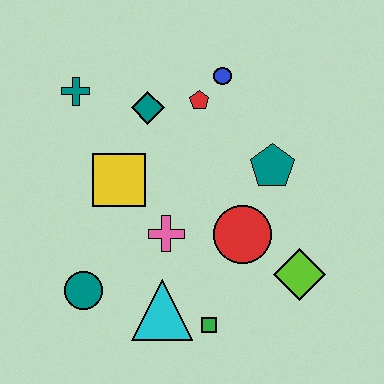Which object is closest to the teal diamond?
The red pentagon is closest to the teal diamond.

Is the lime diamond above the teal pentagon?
No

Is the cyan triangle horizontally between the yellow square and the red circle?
Yes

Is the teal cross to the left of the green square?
Yes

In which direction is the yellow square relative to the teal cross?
The yellow square is below the teal cross.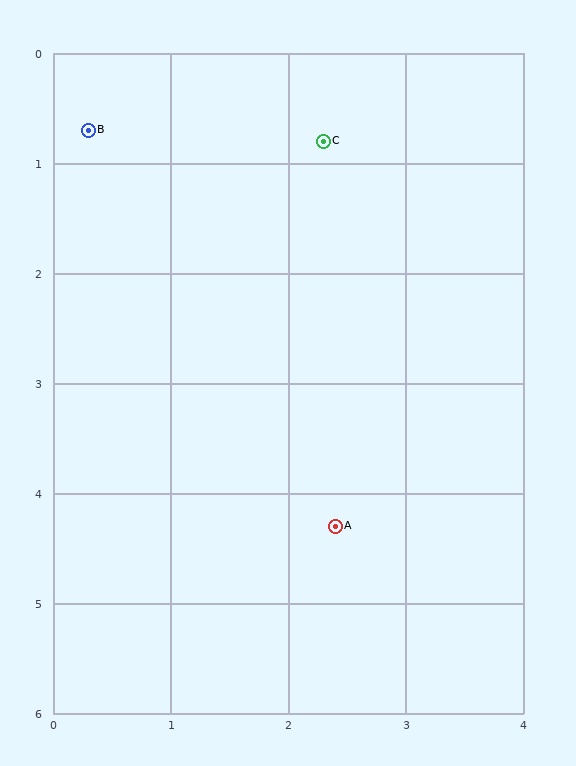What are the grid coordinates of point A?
Point A is at approximately (2.4, 4.3).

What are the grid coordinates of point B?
Point B is at approximately (0.3, 0.7).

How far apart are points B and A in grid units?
Points B and A are about 4.2 grid units apart.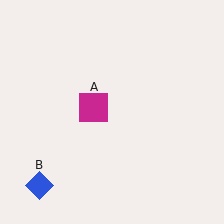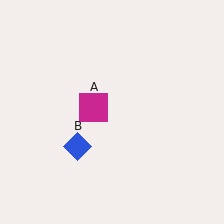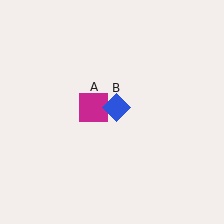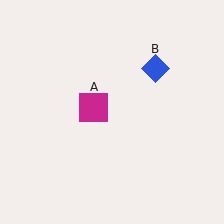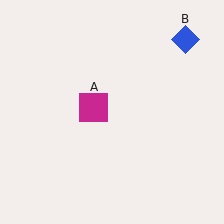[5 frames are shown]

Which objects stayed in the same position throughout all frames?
Magenta square (object A) remained stationary.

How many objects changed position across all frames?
1 object changed position: blue diamond (object B).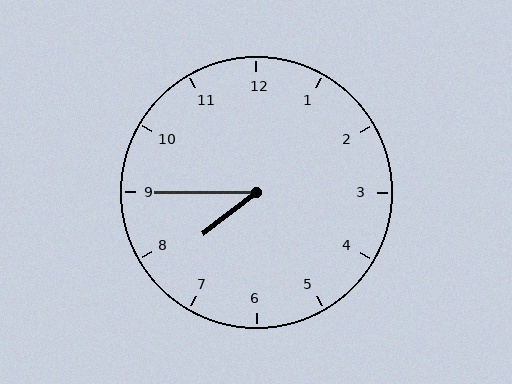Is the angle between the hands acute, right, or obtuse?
It is acute.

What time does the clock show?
7:45.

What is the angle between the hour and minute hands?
Approximately 38 degrees.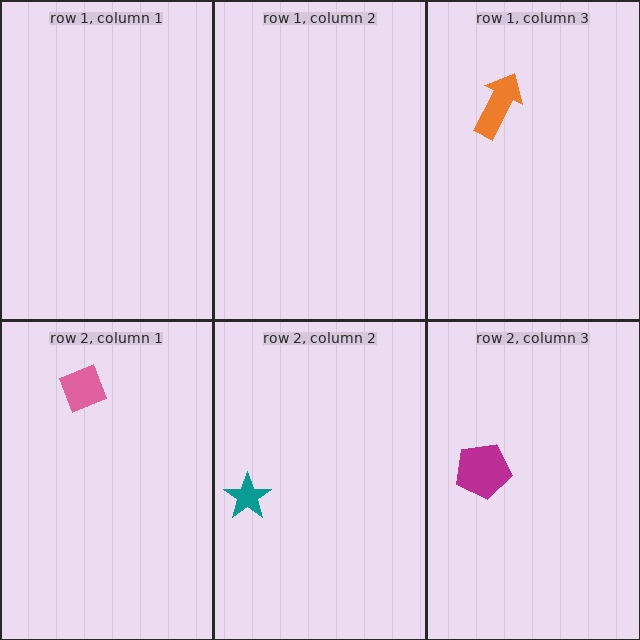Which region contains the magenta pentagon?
The row 2, column 3 region.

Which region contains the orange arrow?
The row 1, column 3 region.